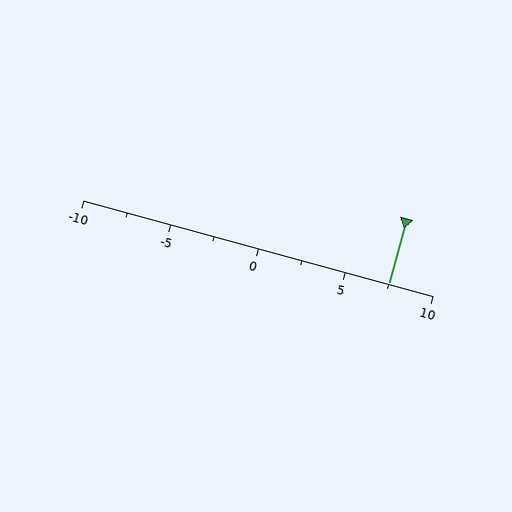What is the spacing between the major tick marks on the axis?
The major ticks are spaced 5 apart.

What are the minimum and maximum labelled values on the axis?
The axis runs from -10 to 10.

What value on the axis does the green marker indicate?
The marker indicates approximately 7.5.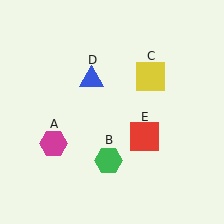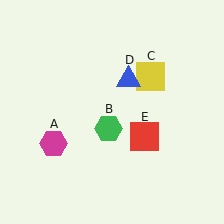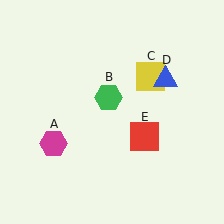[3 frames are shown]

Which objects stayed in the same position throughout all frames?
Magenta hexagon (object A) and yellow square (object C) and red square (object E) remained stationary.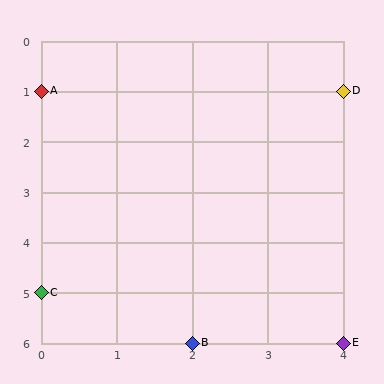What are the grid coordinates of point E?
Point E is at grid coordinates (4, 6).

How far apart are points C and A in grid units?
Points C and A are 4 rows apart.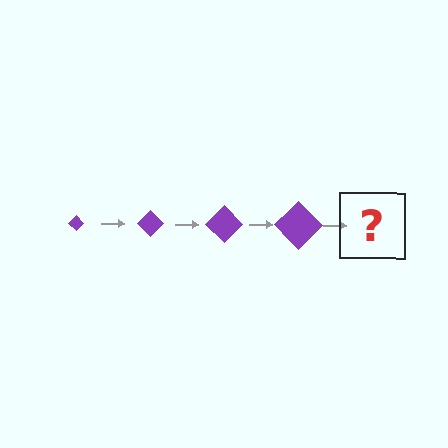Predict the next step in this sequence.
The next step is a purple diamond, larger than the previous one.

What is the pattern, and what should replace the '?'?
The pattern is that the diamond gets progressively larger each step. The '?' should be a purple diamond, larger than the previous one.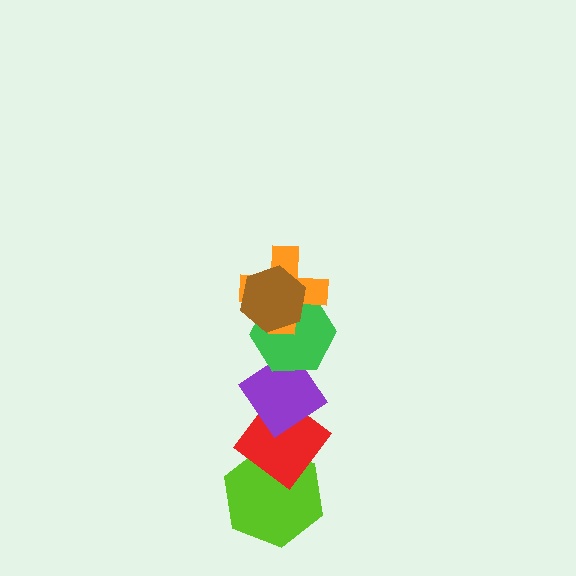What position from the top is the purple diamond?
The purple diamond is 4th from the top.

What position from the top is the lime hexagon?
The lime hexagon is 6th from the top.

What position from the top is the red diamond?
The red diamond is 5th from the top.